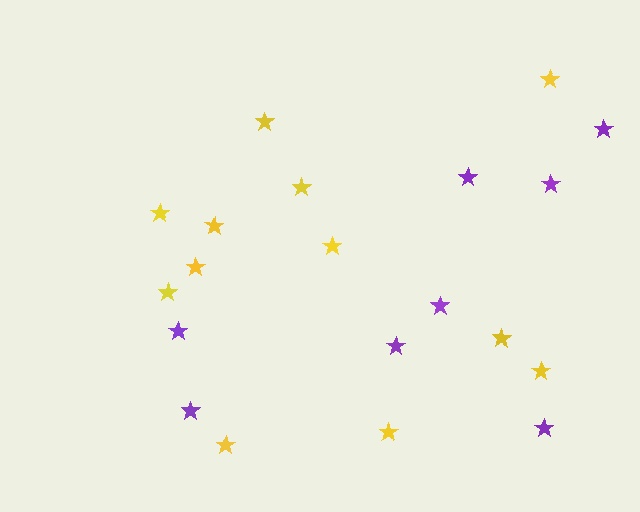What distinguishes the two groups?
There are 2 groups: one group of yellow stars (12) and one group of purple stars (8).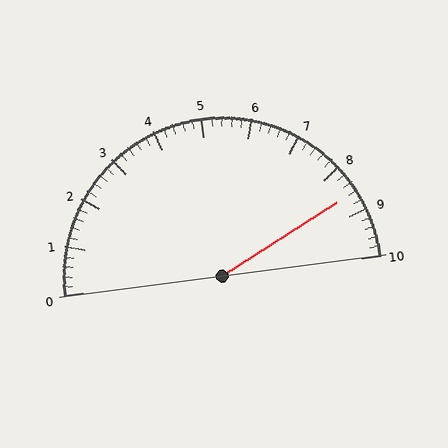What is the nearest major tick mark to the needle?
The nearest major tick mark is 9.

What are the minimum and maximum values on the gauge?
The gauge ranges from 0 to 10.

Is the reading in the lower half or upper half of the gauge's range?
The reading is in the upper half of the range (0 to 10).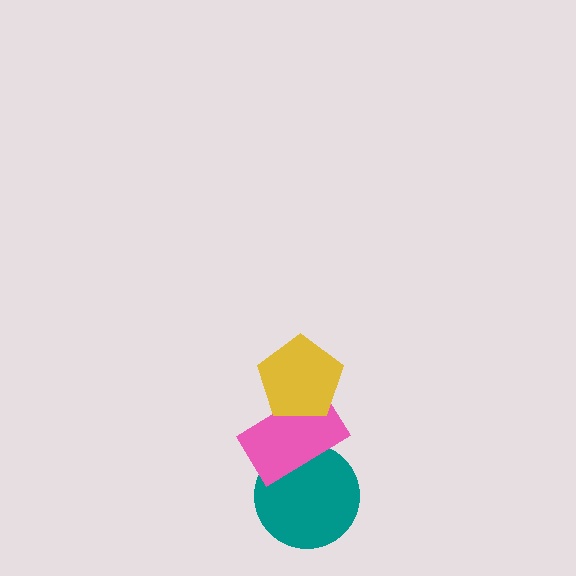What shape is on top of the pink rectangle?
The yellow pentagon is on top of the pink rectangle.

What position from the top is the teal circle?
The teal circle is 3rd from the top.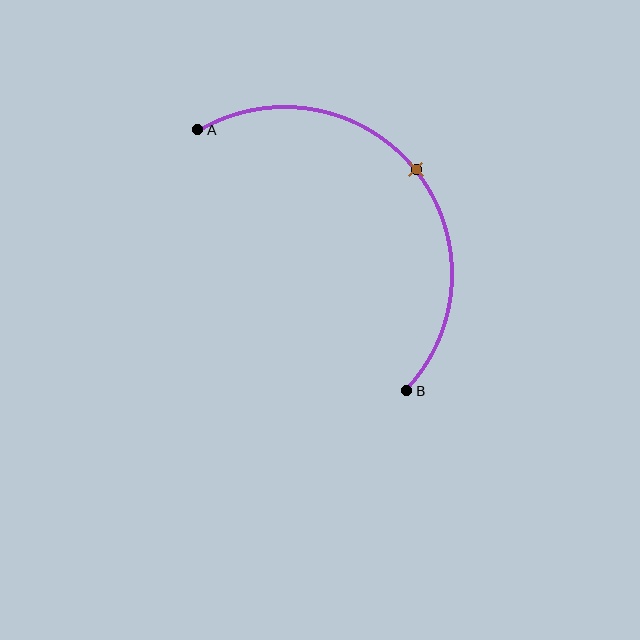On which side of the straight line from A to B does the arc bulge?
The arc bulges above and to the right of the straight line connecting A and B.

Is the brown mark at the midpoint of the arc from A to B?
Yes. The brown mark lies on the arc at equal arc-length from both A and B — it is the arc midpoint.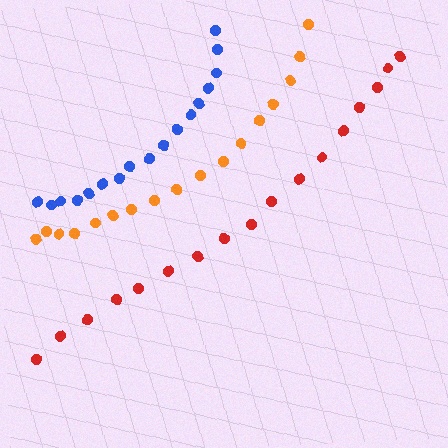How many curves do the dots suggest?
There are 3 distinct paths.